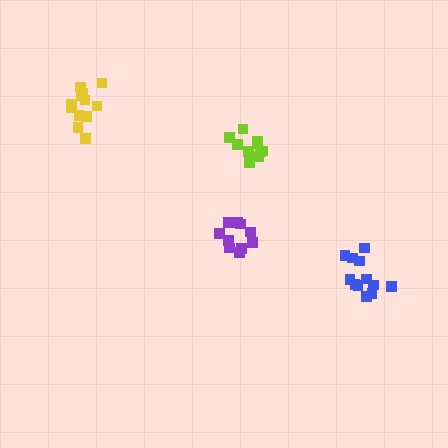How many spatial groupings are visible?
There are 4 spatial groupings.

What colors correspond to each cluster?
The clusters are colored: purple, blue, lime, yellow.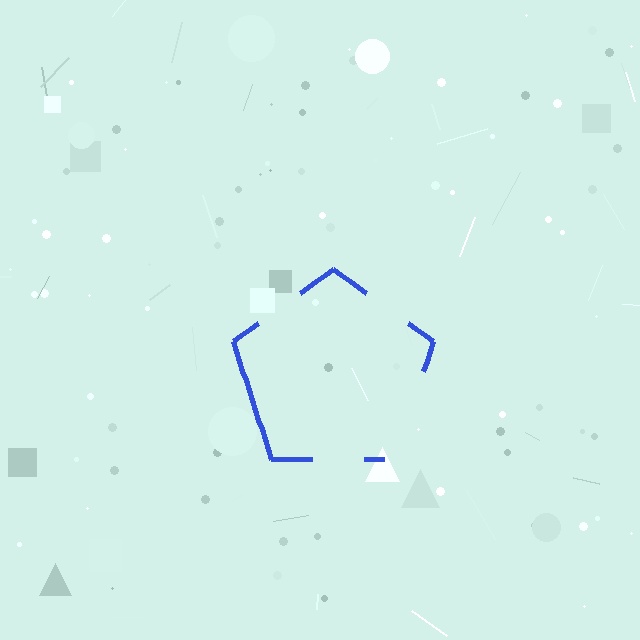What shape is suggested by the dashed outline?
The dashed outline suggests a pentagon.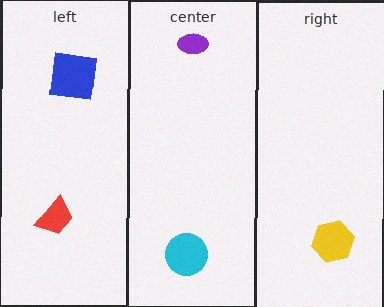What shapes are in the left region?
The red trapezoid, the blue square.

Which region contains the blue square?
The left region.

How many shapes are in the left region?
2.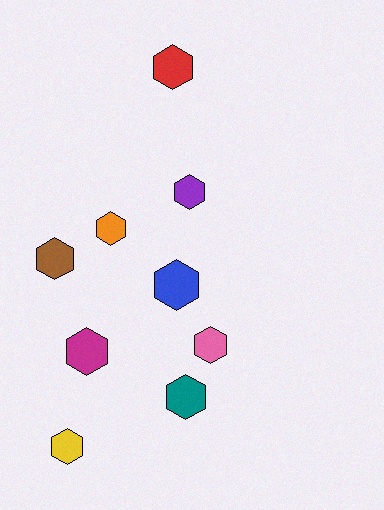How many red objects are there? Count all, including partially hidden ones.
There is 1 red object.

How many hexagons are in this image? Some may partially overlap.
There are 9 hexagons.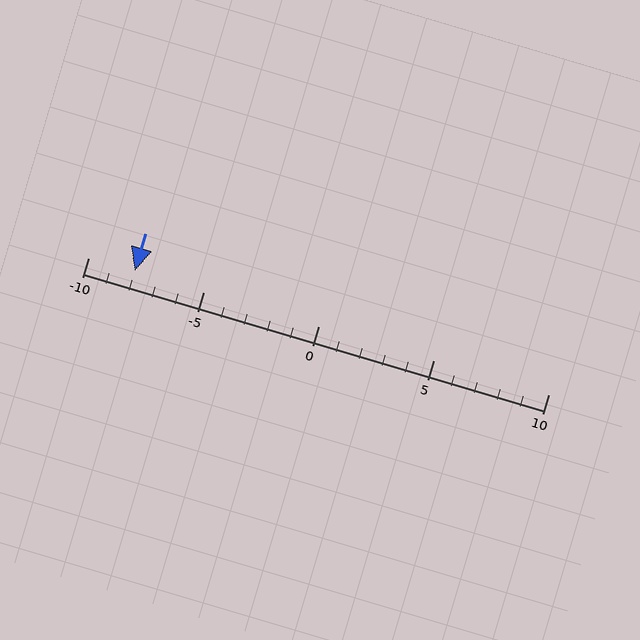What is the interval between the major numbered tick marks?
The major tick marks are spaced 5 units apart.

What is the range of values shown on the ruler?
The ruler shows values from -10 to 10.